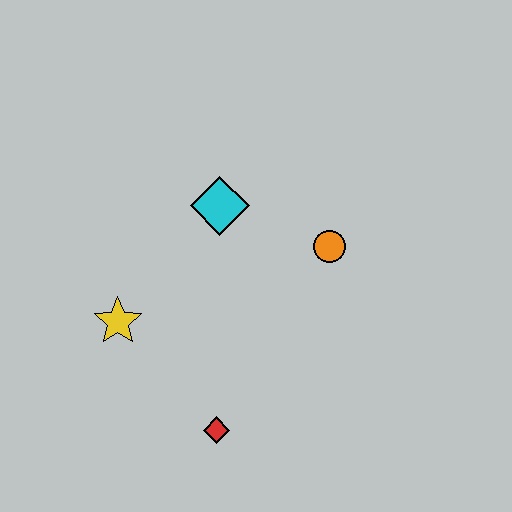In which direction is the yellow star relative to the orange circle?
The yellow star is to the left of the orange circle.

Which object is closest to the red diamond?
The yellow star is closest to the red diamond.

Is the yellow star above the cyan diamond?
No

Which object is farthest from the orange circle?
The yellow star is farthest from the orange circle.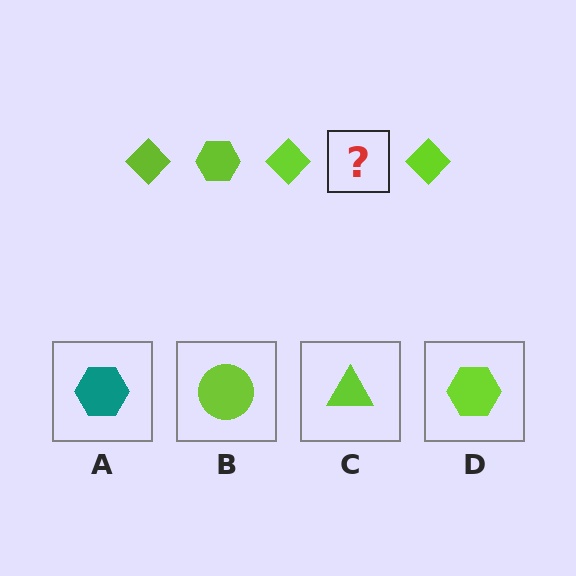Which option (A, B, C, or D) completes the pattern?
D.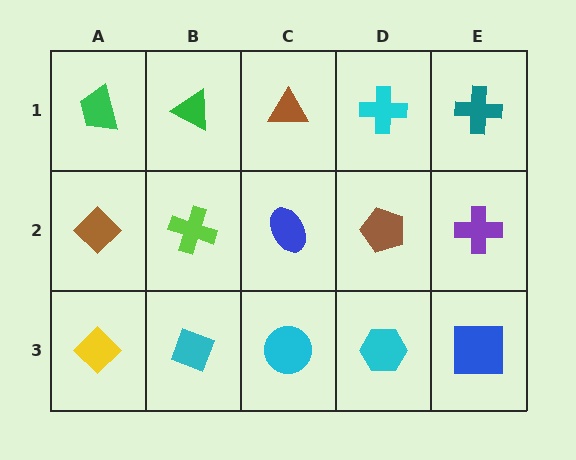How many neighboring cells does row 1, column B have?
3.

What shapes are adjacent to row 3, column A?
A brown diamond (row 2, column A), a cyan diamond (row 3, column B).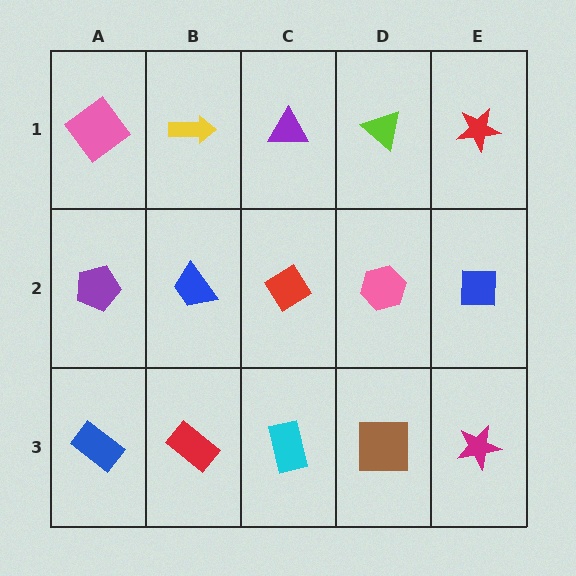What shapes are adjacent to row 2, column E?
A red star (row 1, column E), a magenta star (row 3, column E), a pink hexagon (row 2, column D).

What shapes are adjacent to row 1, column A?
A purple pentagon (row 2, column A), a yellow arrow (row 1, column B).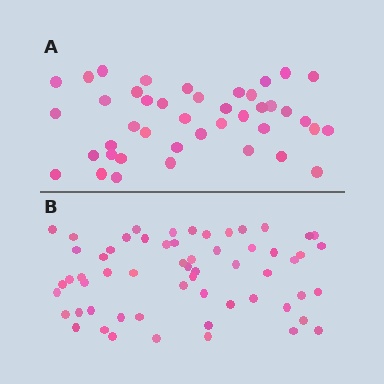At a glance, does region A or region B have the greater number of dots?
Region B (the bottom region) has more dots.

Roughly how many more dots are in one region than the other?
Region B has approximately 15 more dots than region A.